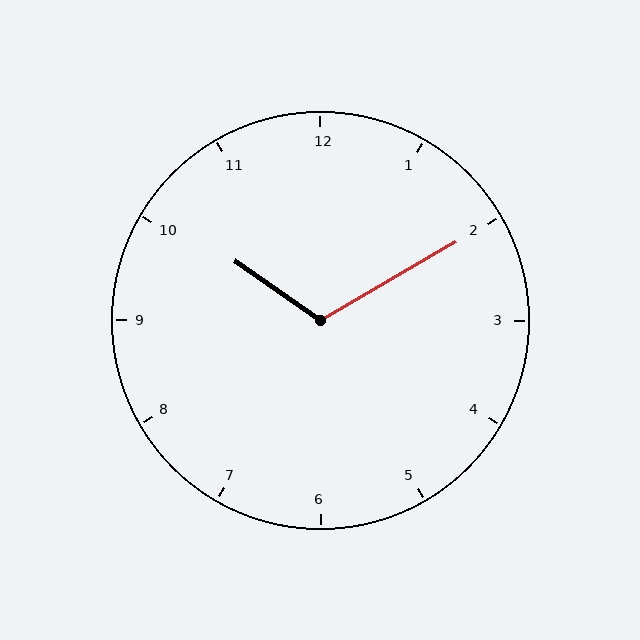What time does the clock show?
10:10.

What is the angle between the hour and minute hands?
Approximately 115 degrees.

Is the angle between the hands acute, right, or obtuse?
It is obtuse.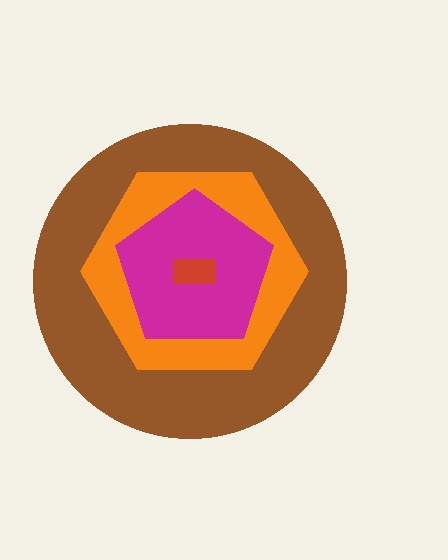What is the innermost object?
The red rectangle.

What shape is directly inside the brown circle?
The orange hexagon.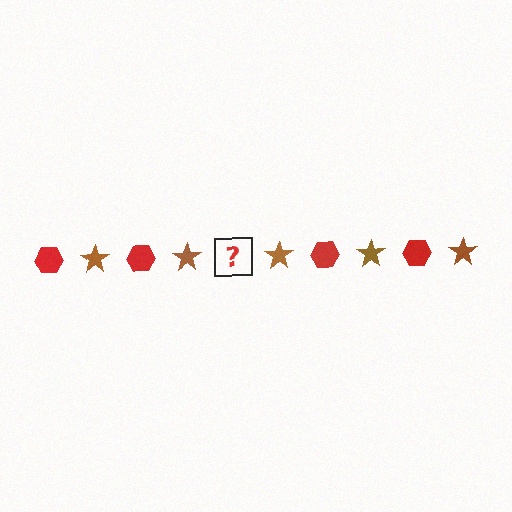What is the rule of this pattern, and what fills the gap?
The rule is that the pattern alternates between red hexagon and brown star. The gap should be filled with a red hexagon.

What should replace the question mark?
The question mark should be replaced with a red hexagon.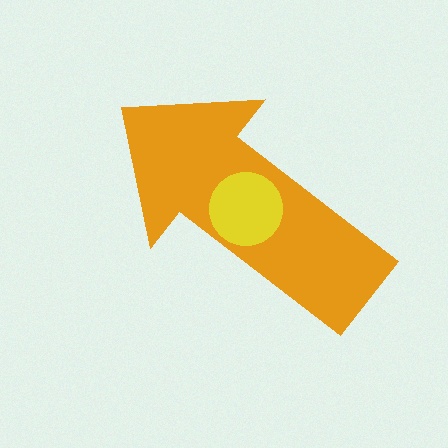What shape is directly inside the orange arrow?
The yellow circle.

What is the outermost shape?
The orange arrow.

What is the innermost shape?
The yellow circle.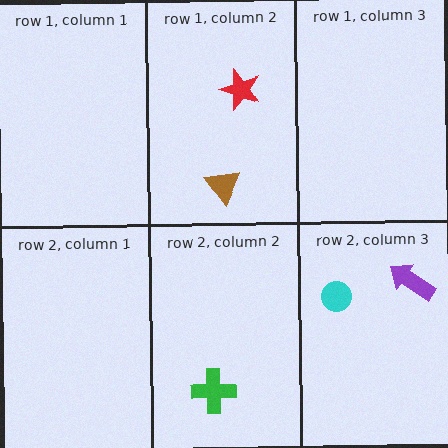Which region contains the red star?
The row 1, column 2 region.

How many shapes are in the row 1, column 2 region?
2.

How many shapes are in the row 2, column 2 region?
1.